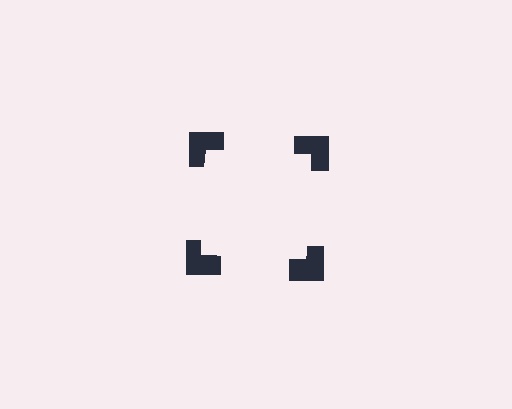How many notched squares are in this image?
There are 4 — one at each vertex of the illusory square.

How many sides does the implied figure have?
4 sides.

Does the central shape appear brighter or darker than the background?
It typically appears slightly brighter than the background, even though no actual brightness change is drawn.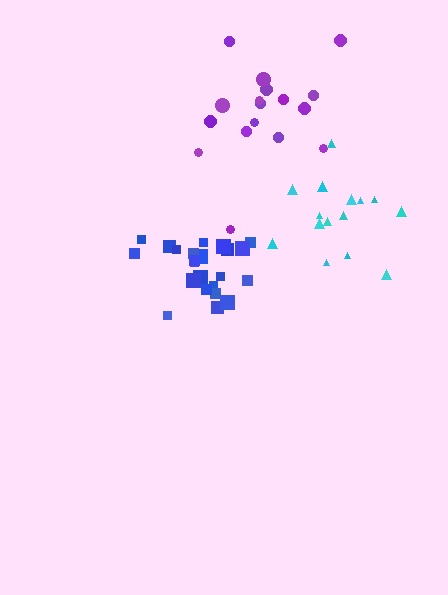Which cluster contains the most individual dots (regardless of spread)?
Blue (23).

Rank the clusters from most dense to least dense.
blue, purple, cyan.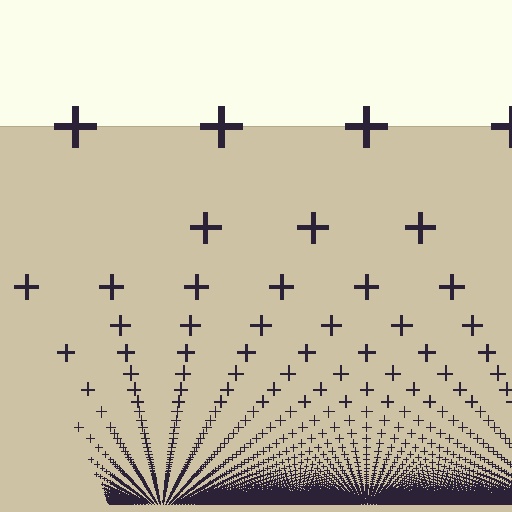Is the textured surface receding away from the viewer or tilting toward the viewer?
The surface appears to tilt toward the viewer. Texture elements get larger and sparser toward the top.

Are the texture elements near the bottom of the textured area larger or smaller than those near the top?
Smaller. The gradient is inverted — elements near the bottom are smaller and denser.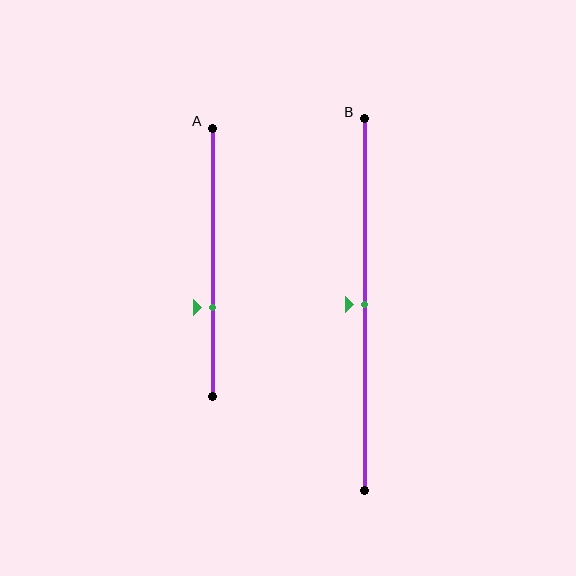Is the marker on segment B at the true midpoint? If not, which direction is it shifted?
Yes, the marker on segment B is at the true midpoint.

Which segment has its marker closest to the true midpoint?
Segment B has its marker closest to the true midpoint.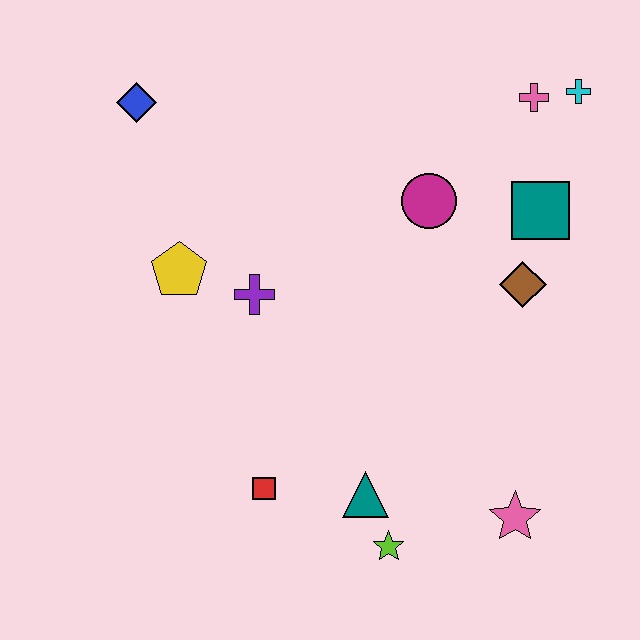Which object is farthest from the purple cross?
The cyan cross is farthest from the purple cross.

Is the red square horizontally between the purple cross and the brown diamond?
Yes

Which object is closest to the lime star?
The teal triangle is closest to the lime star.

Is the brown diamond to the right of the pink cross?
No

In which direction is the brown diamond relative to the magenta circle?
The brown diamond is to the right of the magenta circle.